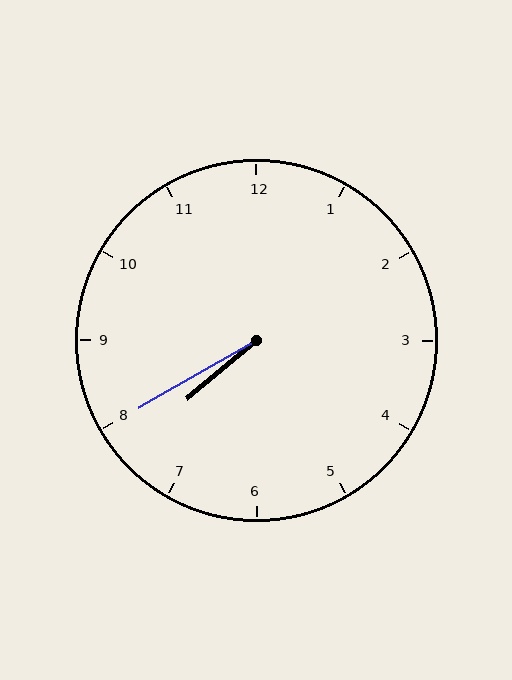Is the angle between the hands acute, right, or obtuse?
It is acute.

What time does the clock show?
7:40.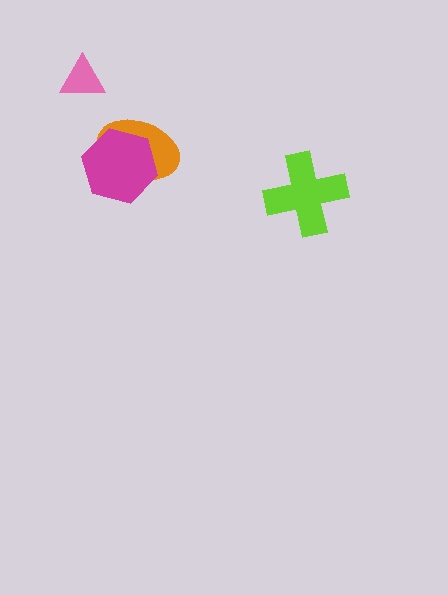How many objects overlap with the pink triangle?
0 objects overlap with the pink triangle.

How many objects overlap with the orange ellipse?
1 object overlaps with the orange ellipse.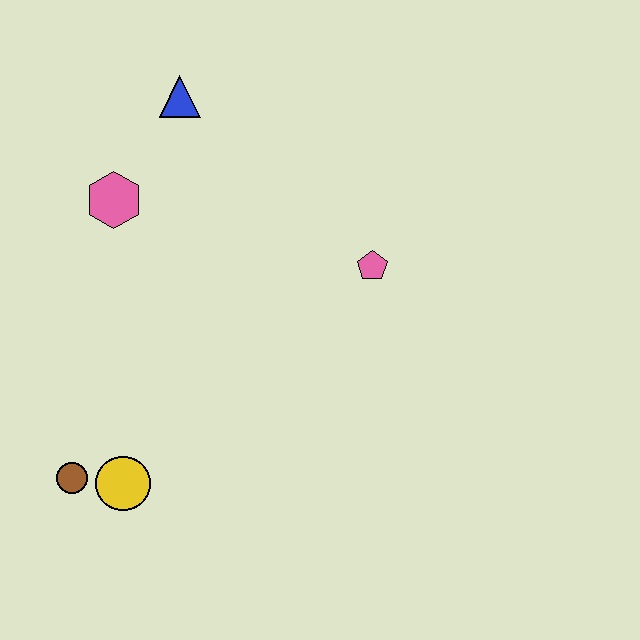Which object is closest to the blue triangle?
The pink hexagon is closest to the blue triangle.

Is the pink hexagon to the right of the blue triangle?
No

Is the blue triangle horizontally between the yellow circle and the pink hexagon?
No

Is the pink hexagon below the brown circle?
No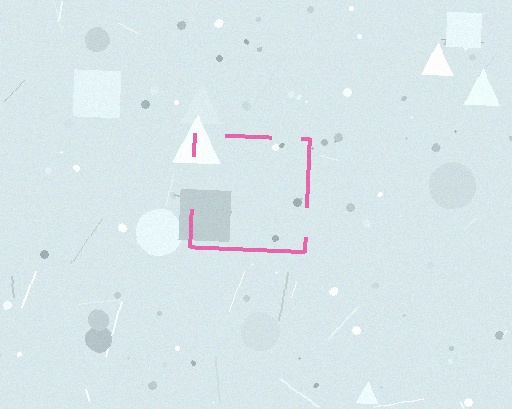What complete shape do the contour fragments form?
The contour fragments form a square.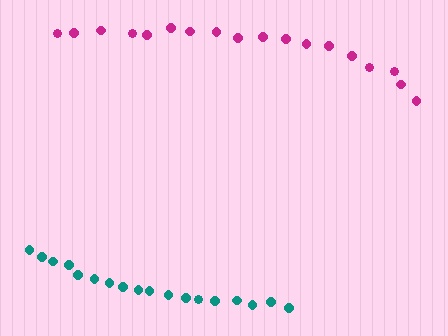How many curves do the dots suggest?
There are 2 distinct paths.